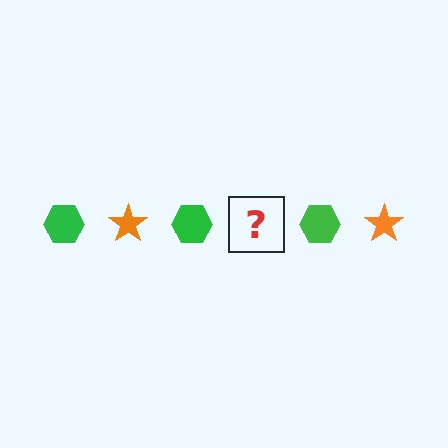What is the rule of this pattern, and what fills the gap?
The rule is that the pattern alternates between green hexagon and orange star. The gap should be filled with an orange star.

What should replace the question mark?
The question mark should be replaced with an orange star.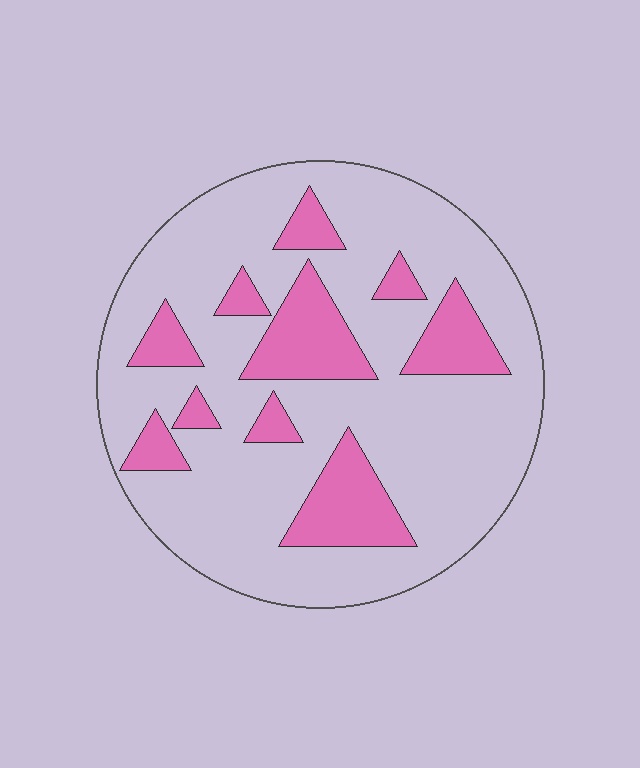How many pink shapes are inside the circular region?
10.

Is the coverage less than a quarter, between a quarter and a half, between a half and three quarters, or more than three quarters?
Less than a quarter.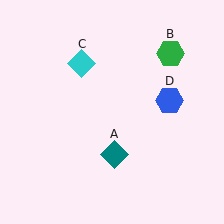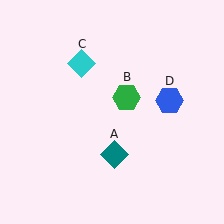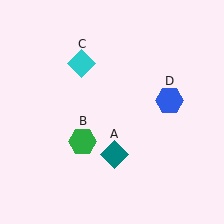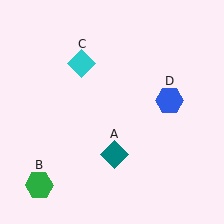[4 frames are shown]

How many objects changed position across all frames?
1 object changed position: green hexagon (object B).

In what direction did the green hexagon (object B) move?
The green hexagon (object B) moved down and to the left.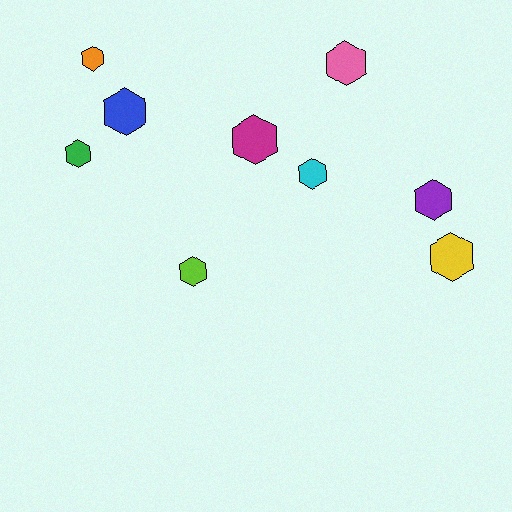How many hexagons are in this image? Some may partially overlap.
There are 9 hexagons.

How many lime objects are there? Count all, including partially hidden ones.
There is 1 lime object.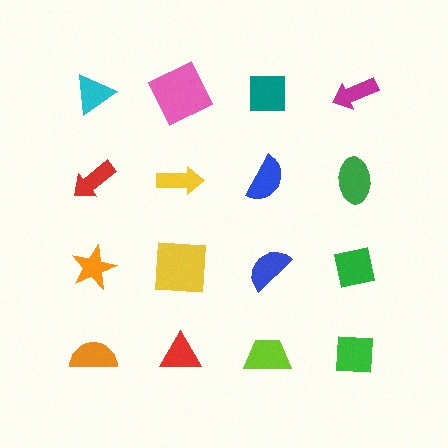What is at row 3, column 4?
A green square.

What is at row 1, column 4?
A magenta arrow.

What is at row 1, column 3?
A teal square.